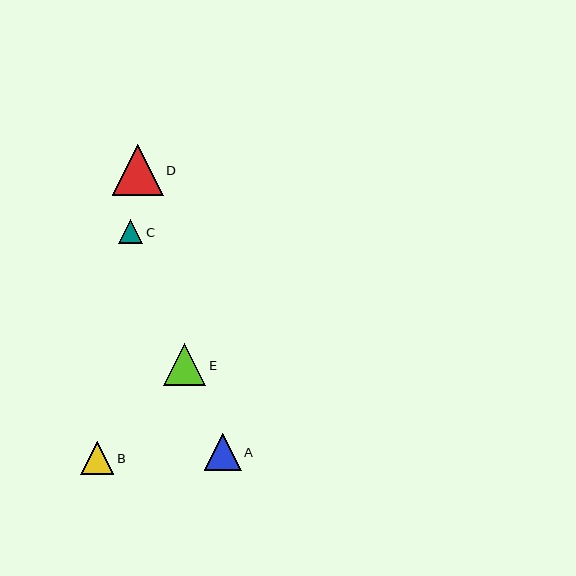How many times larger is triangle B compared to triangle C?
Triangle B is approximately 1.4 times the size of triangle C.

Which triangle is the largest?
Triangle D is the largest with a size of approximately 51 pixels.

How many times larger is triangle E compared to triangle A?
Triangle E is approximately 1.1 times the size of triangle A.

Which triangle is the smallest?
Triangle C is the smallest with a size of approximately 24 pixels.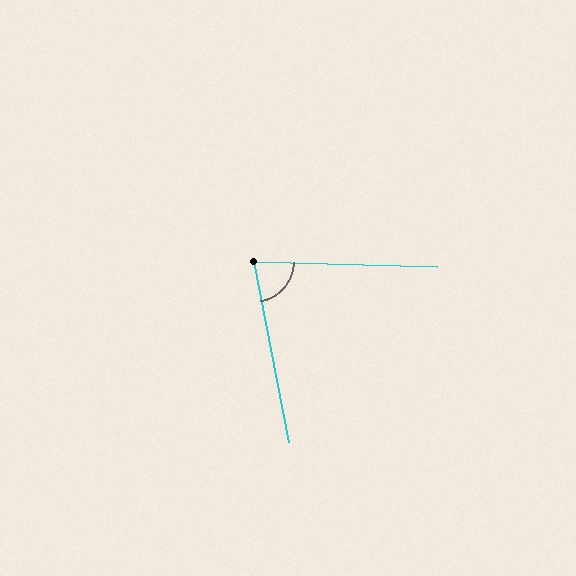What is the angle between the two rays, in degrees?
Approximately 78 degrees.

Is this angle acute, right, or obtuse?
It is acute.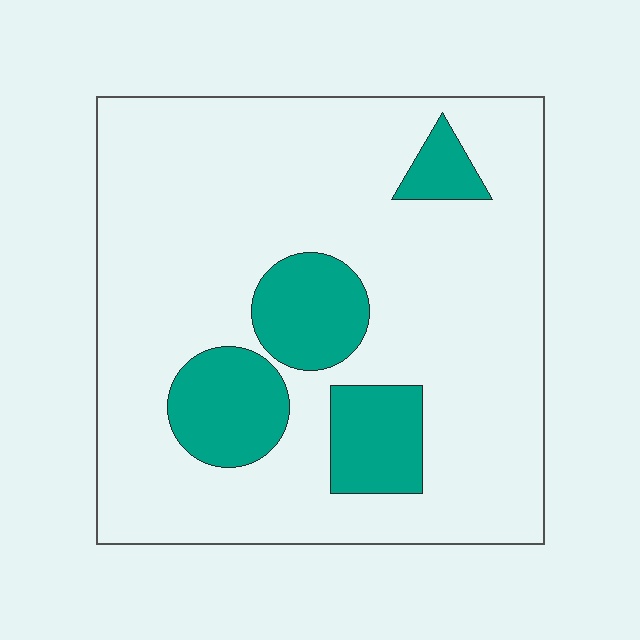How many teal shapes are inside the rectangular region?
4.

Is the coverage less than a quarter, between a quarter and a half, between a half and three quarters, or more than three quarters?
Less than a quarter.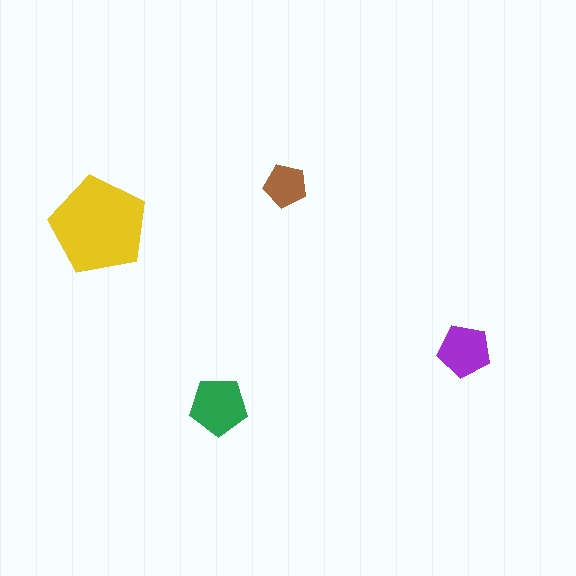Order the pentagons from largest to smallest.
the yellow one, the green one, the purple one, the brown one.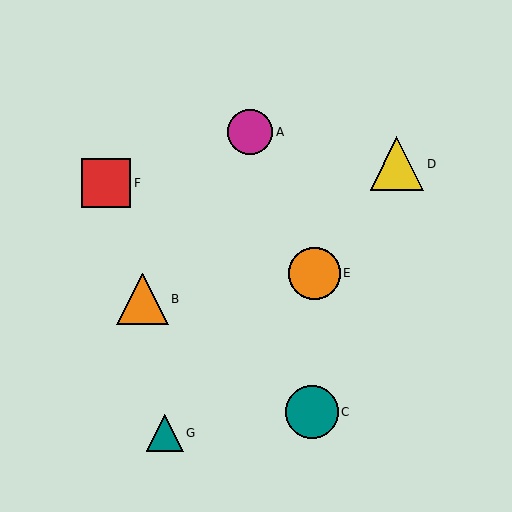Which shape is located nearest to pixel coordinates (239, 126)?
The magenta circle (labeled A) at (250, 132) is nearest to that location.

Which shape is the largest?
The yellow triangle (labeled D) is the largest.